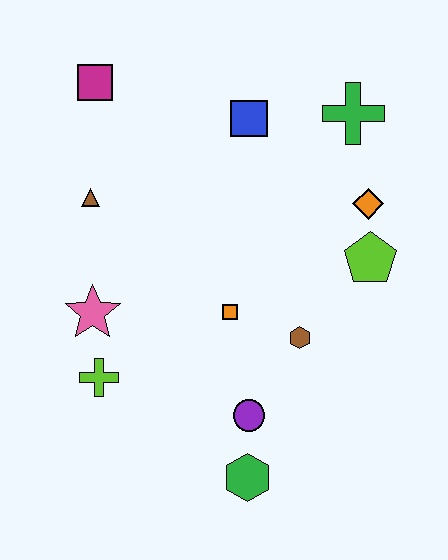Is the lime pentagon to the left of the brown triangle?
No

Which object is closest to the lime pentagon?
The orange diamond is closest to the lime pentagon.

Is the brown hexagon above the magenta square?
No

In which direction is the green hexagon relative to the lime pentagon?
The green hexagon is below the lime pentagon.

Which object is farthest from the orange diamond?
The lime cross is farthest from the orange diamond.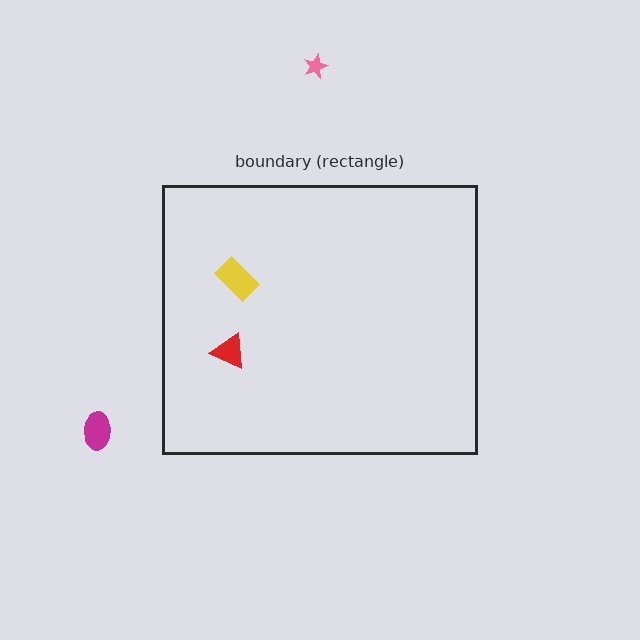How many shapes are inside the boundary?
2 inside, 2 outside.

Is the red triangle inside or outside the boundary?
Inside.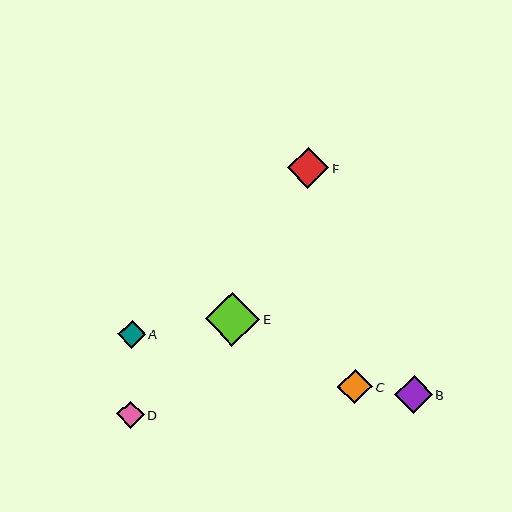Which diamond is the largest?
Diamond E is the largest with a size of approximately 54 pixels.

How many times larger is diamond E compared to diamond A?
Diamond E is approximately 2.0 times the size of diamond A.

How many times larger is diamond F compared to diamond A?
Diamond F is approximately 1.5 times the size of diamond A.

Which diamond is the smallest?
Diamond A is the smallest with a size of approximately 27 pixels.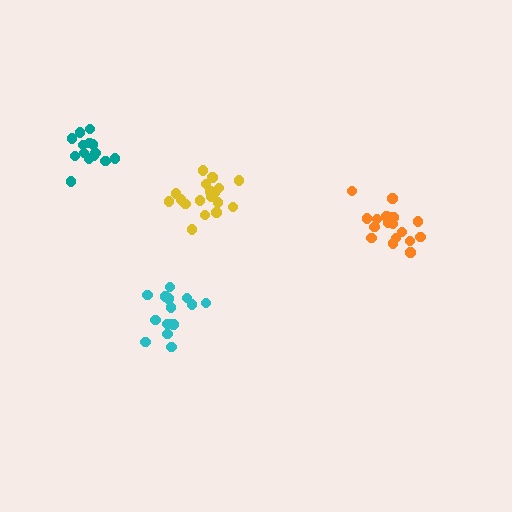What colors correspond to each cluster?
The clusters are colored: cyan, yellow, orange, teal.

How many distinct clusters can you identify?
There are 4 distinct clusters.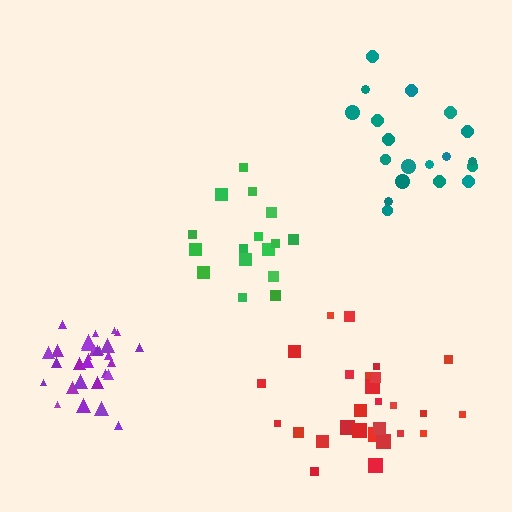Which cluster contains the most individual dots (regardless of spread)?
Purple (29).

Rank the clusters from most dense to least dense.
purple, red, teal, green.